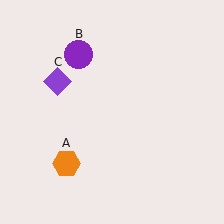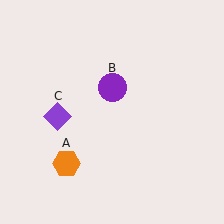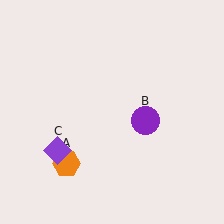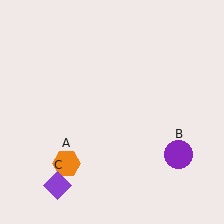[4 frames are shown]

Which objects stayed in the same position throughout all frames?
Orange hexagon (object A) remained stationary.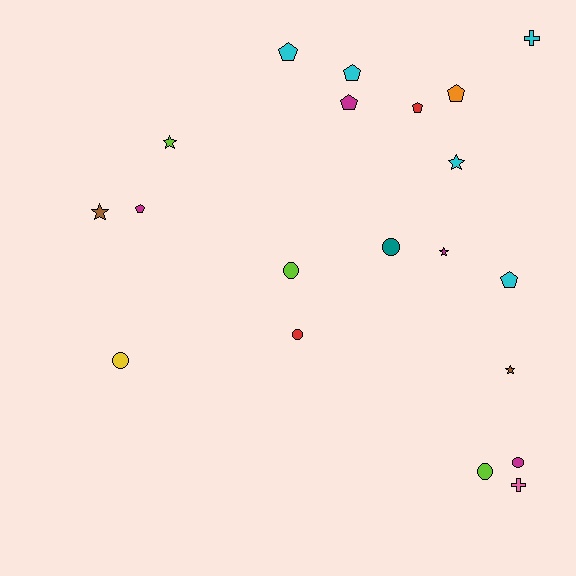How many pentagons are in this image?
There are 7 pentagons.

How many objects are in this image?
There are 20 objects.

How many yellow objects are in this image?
There is 1 yellow object.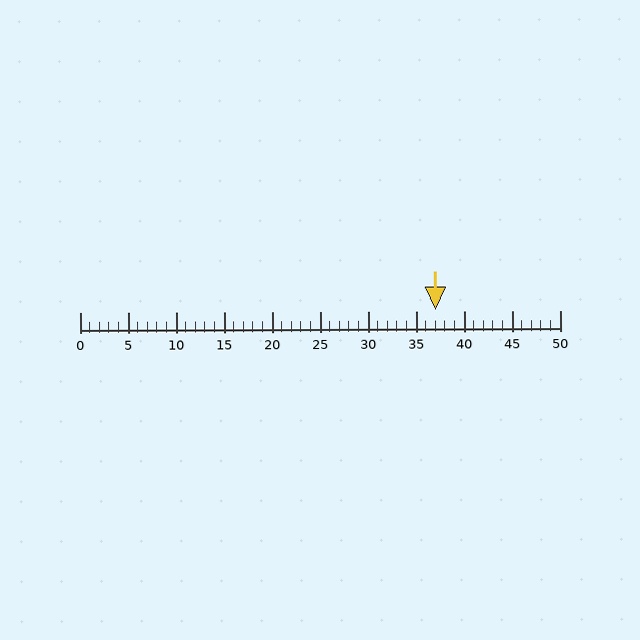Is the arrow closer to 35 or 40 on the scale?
The arrow is closer to 35.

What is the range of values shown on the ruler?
The ruler shows values from 0 to 50.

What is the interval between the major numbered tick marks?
The major tick marks are spaced 5 units apart.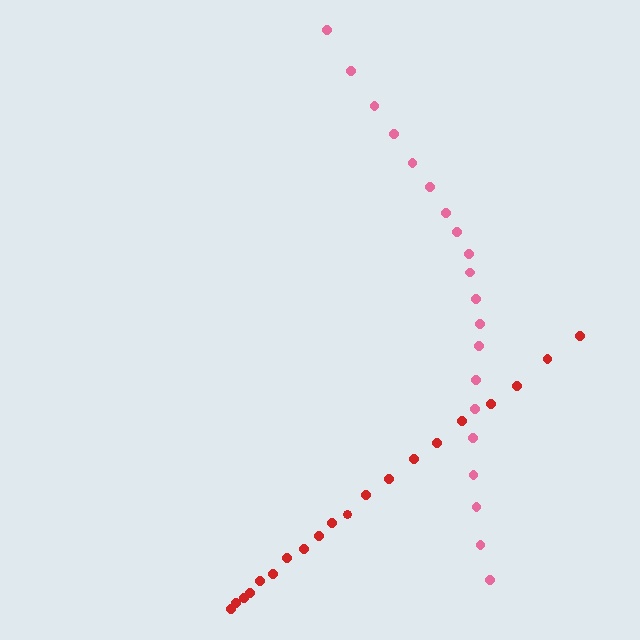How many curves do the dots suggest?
There are 2 distinct paths.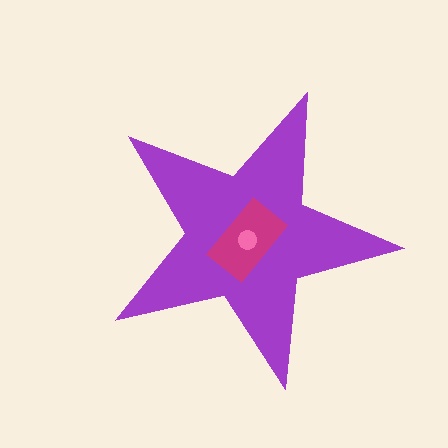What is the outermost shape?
The purple star.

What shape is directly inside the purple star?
The magenta rectangle.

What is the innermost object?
The pink circle.